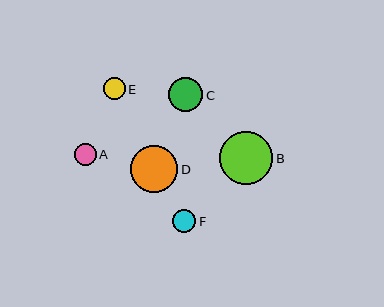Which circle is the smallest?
Circle A is the smallest with a size of approximately 22 pixels.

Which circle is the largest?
Circle B is the largest with a size of approximately 53 pixels.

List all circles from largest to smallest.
From largest to smallest: B, D, C, F, E, A.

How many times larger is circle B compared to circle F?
Circle B is approximately 2.2 times the size of circle F.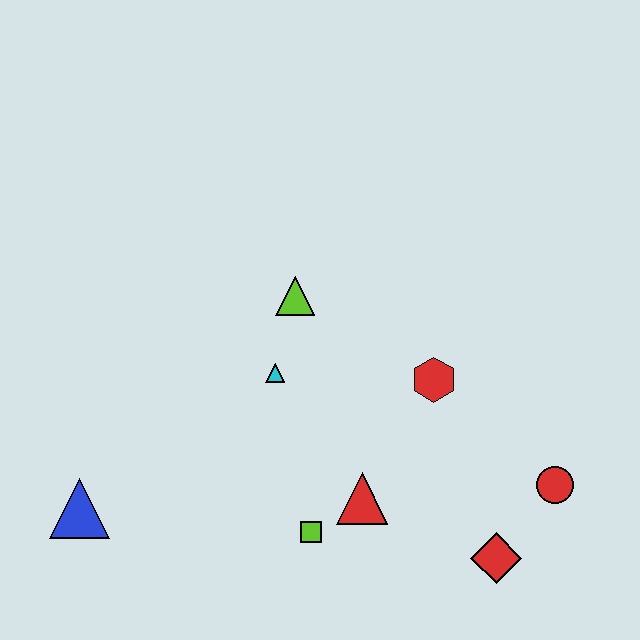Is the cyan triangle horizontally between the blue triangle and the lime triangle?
Yes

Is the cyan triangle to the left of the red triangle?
Yes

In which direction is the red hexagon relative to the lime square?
The red hexagon is above the lime square.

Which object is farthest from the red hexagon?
The blue triangle is farthest from the red hexagon.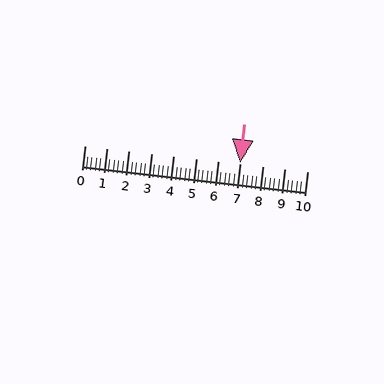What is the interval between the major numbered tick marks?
The major tick marks are spaced 1 units apart.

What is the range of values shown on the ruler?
The ruler shows values from 0 to 10.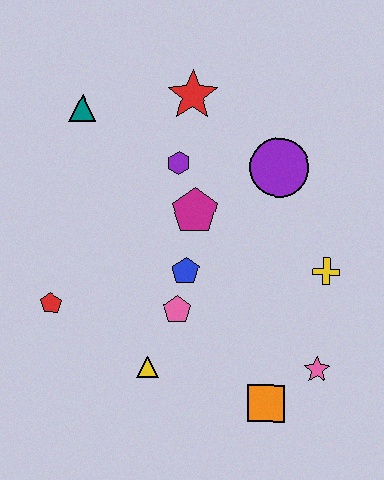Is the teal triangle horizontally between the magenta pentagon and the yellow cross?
No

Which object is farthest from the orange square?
The teal triangle is farthest from the orange square.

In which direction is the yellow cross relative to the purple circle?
The yellow cross is below the purple circle.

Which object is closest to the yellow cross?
The pink star is closest to the yellow cross.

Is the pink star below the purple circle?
Yes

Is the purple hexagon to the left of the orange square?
Yes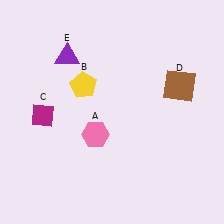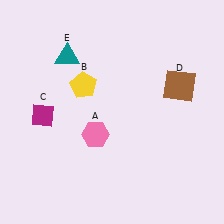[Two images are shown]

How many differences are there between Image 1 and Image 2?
There is 1 difference between the two images.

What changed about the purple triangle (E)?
In Image 1, E is purple. In Image 2, it changed to teal.